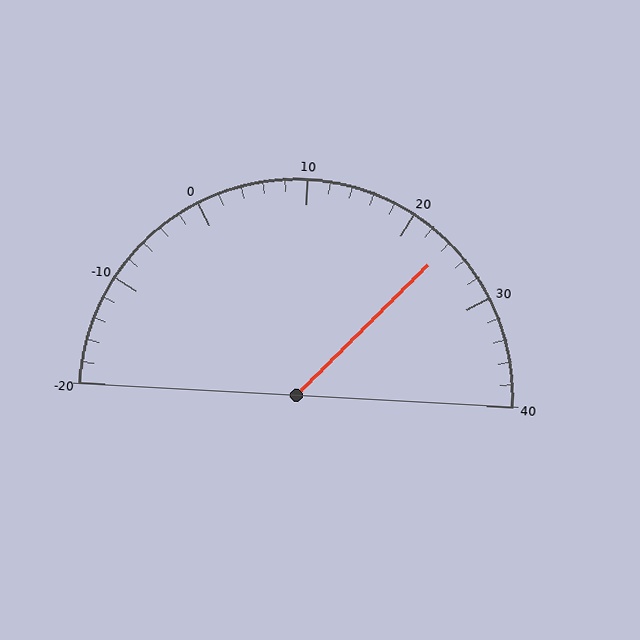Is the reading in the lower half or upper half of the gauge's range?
The reading is in the upper half of the range (-20 to 40).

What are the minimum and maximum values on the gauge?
The gauge ranges from -20 to 40.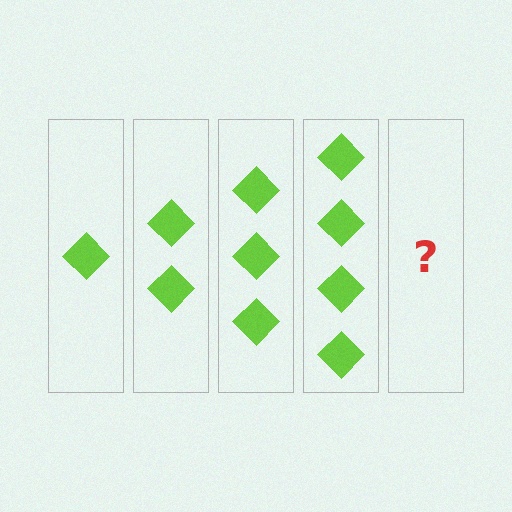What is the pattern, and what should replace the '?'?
The pattern is that each step adds one more diamond. The '?' should be 5 diamonds.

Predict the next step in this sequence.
The next step is 5 diamonds.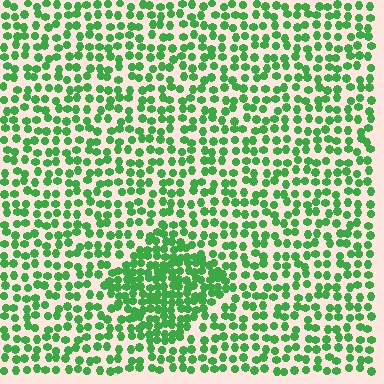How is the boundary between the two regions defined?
The boundary is defined by a change in element density (approximately 1.8x ratio). All elements are the same color, size, and shape.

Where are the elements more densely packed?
The elements are more densely packed inside the diamond boundary.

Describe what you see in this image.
The image contains small green elements arranged at two different densities. A diamond-shaped region is visible where the elements are more densely packed than the surrounding area.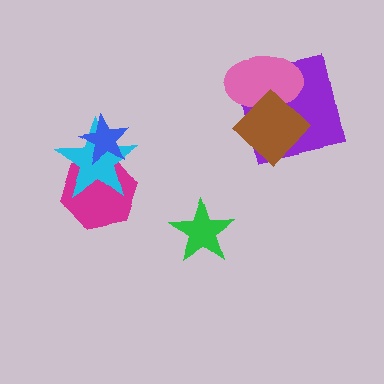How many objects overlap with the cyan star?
2 objects overlap with the cyan star.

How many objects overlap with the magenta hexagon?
2 objects overlap with the magenta hexagon.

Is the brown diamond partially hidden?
No, no other shape covers it.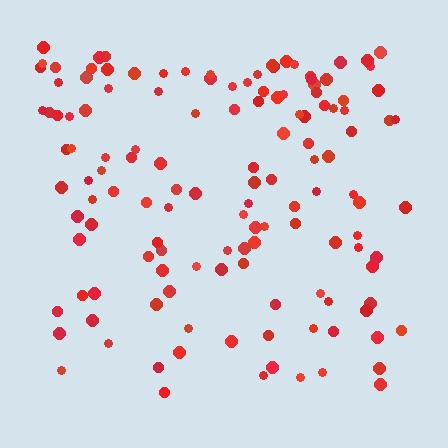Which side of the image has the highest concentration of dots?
The top.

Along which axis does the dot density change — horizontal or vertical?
Vertical.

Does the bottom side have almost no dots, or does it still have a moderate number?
Still a moderate number, just noticeably fewer than the top.